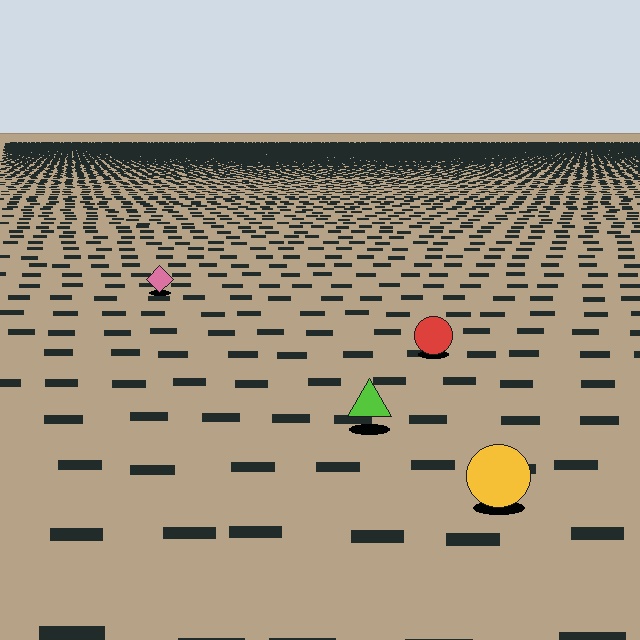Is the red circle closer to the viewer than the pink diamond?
Yes. The red circle is closer — you can tell from the texture gradient: the ground texture is coarser near it.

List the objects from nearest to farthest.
From nearest to farthest: the yellow circle, the lime triangle, the red circle, the pink diamond.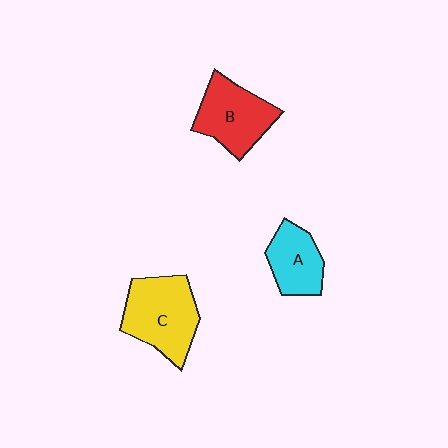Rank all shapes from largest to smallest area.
From largest to smallest: C (yellow), B (red), A (cyan).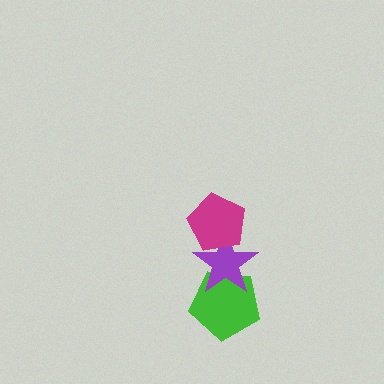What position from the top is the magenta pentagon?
The magenta pentagon is 1st from the top.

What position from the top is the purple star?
The purple star is 2nd from the top.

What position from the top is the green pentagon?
The green pentagon is 3rd from the top.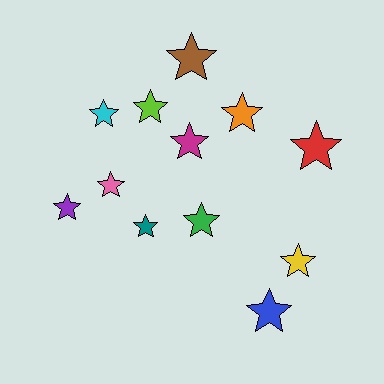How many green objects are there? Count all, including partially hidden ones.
There is 1 green object.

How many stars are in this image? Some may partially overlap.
There are 12 stars.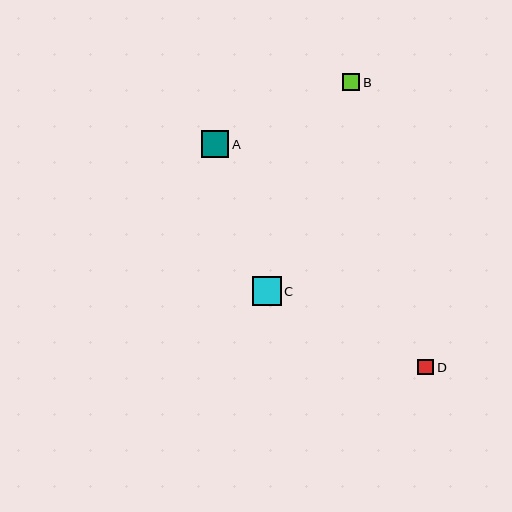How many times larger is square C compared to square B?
Square C is approximately 1.7 times the size of square B.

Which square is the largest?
Square C is the largest with a size of approximately 29 pixels.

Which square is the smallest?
Square D is the smallest with a size of approximately 16 pixels.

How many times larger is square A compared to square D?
Square A is approximately 1.7 times the size of square D.